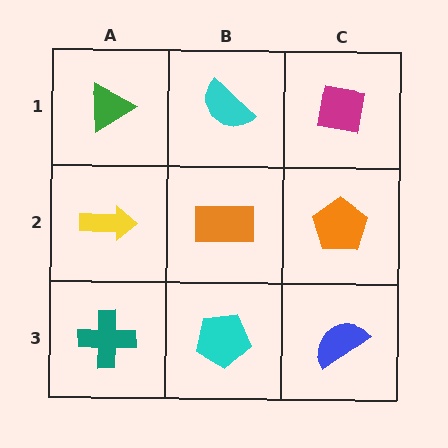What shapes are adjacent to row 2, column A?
A green triangle (row 1, column A), a teal cross (row 3, column A), an orange rectangle (row 2, column B).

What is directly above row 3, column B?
An orange rectangle.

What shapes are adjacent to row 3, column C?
An orange pentagon (row 2, column C), a cyan pentagon (row 3, column B).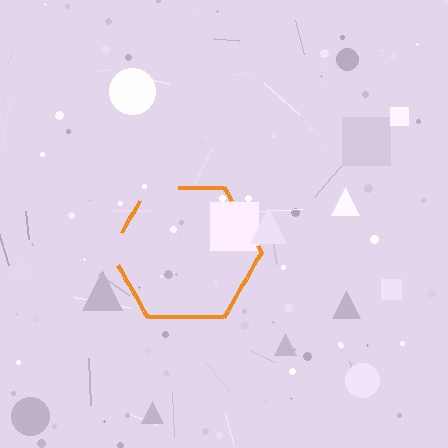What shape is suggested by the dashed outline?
The dashed outline suggests a hexagon.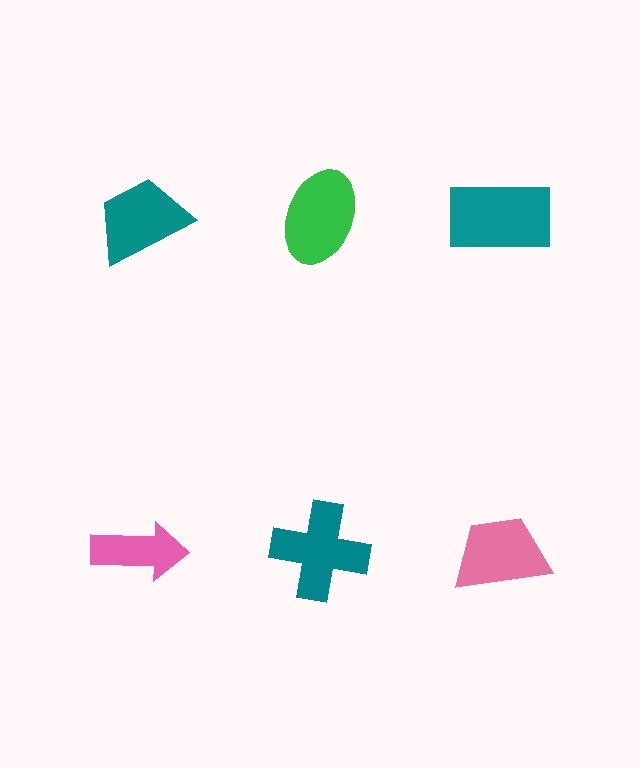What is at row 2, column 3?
A pink trapezoid.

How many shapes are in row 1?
3 shapes.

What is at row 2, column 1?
A pink arrow.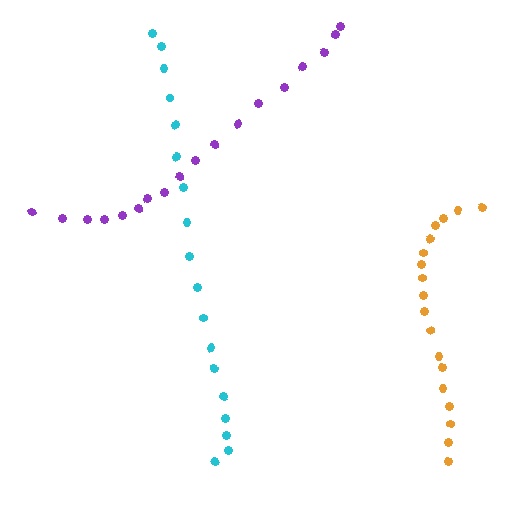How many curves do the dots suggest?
There are 3 distinct paths.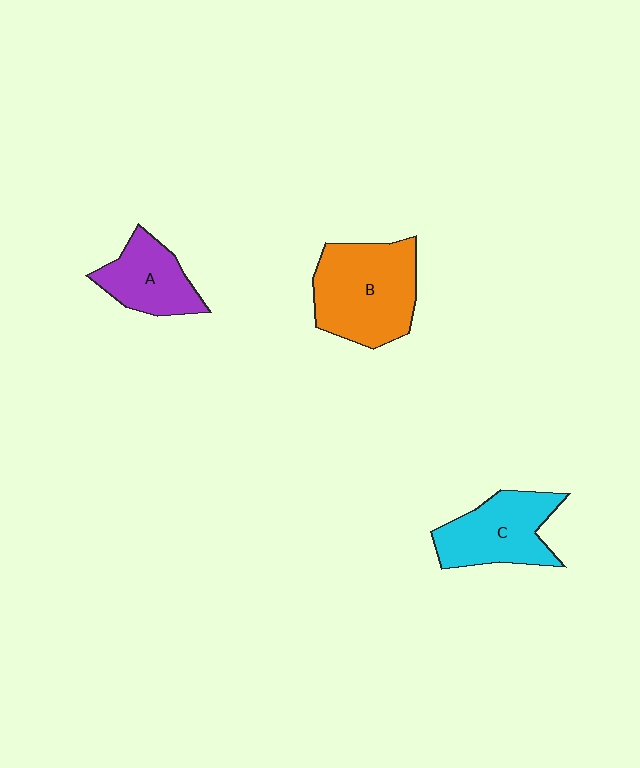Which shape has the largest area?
Shape B (orange).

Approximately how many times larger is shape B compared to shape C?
Approximately 1.3 times.